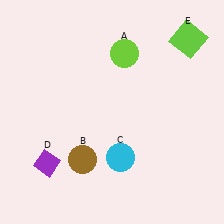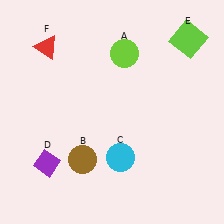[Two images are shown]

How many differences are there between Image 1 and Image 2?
There is 1 difference between the two images.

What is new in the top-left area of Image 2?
A red triangle (F) was added in the top-left area of Image 2.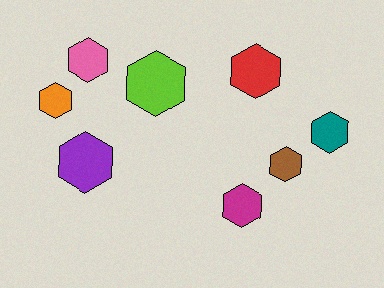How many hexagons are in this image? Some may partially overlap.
There are 8 hexagons.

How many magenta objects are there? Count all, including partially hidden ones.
There is 1 magenta object.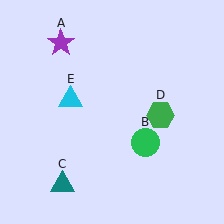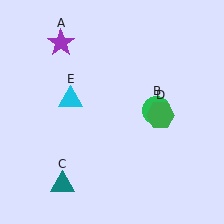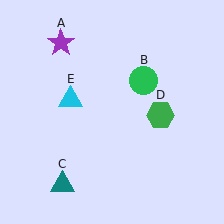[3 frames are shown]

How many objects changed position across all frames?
1 object changed position: green circle (object B).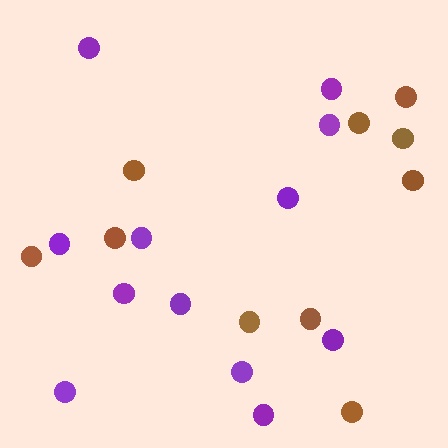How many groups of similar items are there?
There are 2 groups: one group of purple circles (12) and one group of brown circles (10).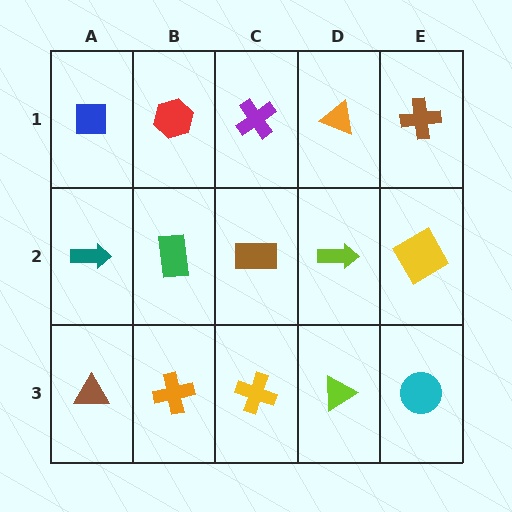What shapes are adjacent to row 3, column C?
A brown rectangle (row 2, column C), an orange cross (row 3, column B), a lime triangle (row 3, column D).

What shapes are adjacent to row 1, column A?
A teal arrow (row 2, column A), a red hexagon (row 1, column B).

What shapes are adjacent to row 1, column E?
A yellow square (row 2, column E), an orange triangle (row 1, column D).